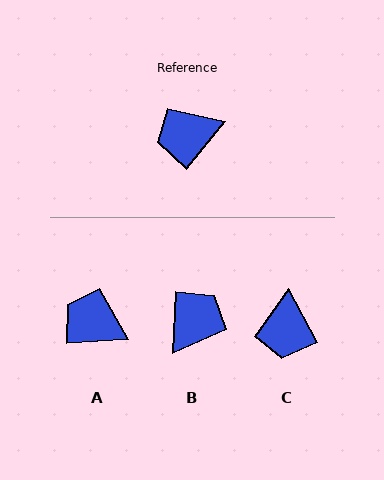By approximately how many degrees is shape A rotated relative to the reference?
Approximately 48 degrees clockwise.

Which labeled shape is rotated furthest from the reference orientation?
B, about 144 degrees away.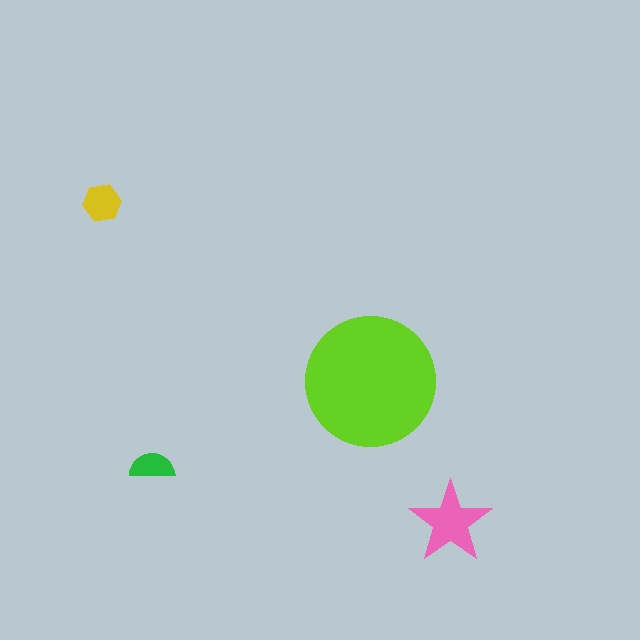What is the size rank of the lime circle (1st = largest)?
1st.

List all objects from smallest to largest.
The green semicircle, the yellow hexagon, the pink star, the lime circle.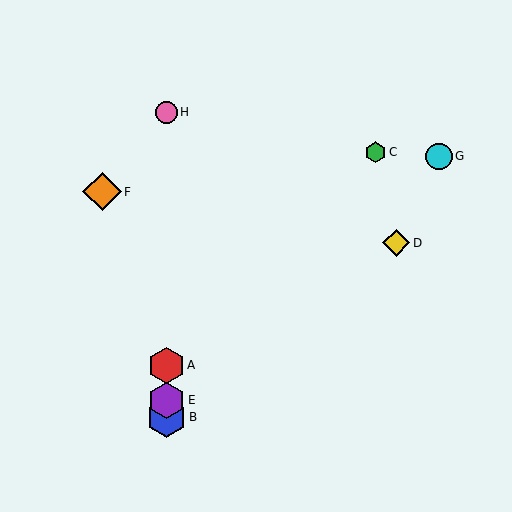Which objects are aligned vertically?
Objects A, B, E, H are aligned vertically.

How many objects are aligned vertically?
4 objects (A, B, E, H) are aligned vertically.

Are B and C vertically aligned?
No, B is at x≈166 and C is at x≈375.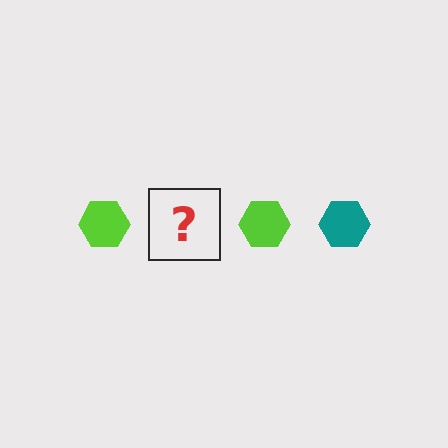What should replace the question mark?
The question mark should be replaced with a teal hexagon.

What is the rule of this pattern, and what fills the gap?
The rule is that the pattern cycles through lime, teal hexagons. The gap should be filled with a teal hexagon.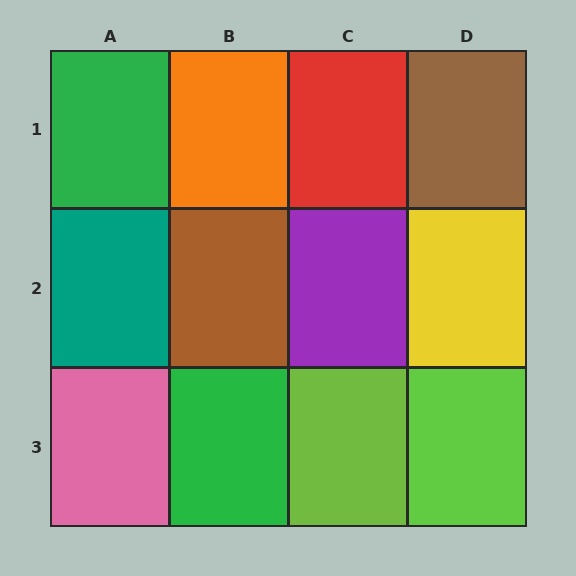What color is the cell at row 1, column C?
Red.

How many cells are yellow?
1 cell is yellow.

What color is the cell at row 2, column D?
Yellow.